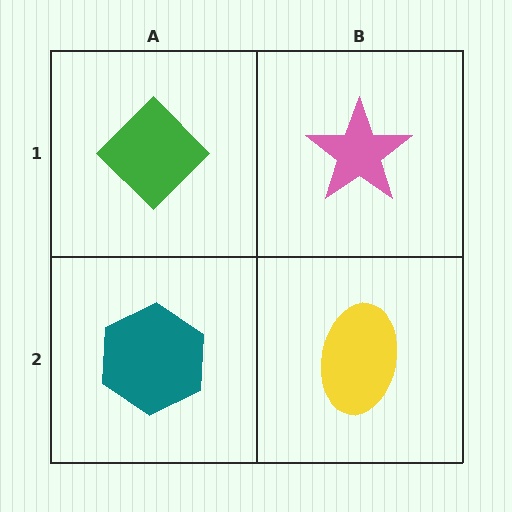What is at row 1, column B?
A pink star.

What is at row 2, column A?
A teal hexagon.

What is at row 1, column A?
A green diamond.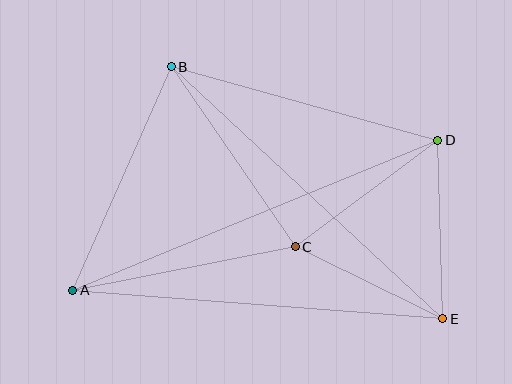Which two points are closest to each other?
Points C and E are closest to each other.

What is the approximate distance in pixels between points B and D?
The distance between B and D is approximately 276 pixels.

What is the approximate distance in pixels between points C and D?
The distance between C and D is approximately 178 pixels.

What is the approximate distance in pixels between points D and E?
The distance between D and E is approximately 179 pixels.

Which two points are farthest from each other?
Points A and D are farthest from each other.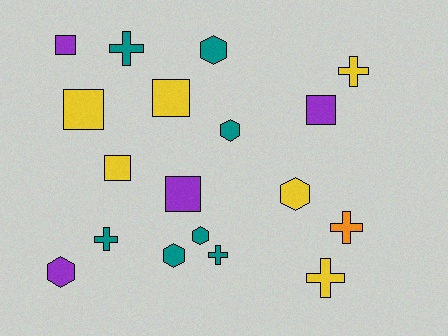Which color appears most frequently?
Teal, with 7 objects.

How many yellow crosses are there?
There are 2 yellow crosses.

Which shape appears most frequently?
Square, with 6 objects.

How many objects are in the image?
There are 18 objects.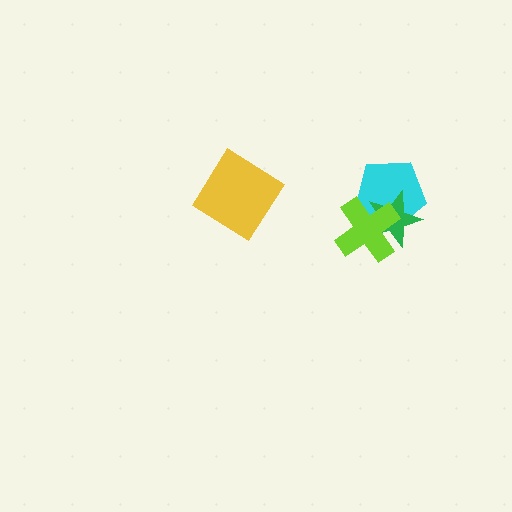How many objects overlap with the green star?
2 objects overlap with the green star.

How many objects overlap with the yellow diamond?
0 objects overlap with the yellow diamond.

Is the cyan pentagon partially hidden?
Yes, it is partially covered by another shape.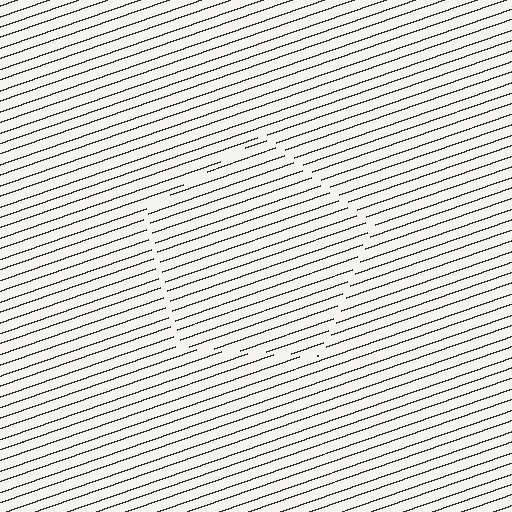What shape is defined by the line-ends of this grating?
An illusory pentagon. The interior of the shape contains the same grating, shifted by half a period — the contour is defined by the phase discontinuity where line-ends from the inner and outer gratings abut.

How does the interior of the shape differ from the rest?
The interior of the shape contains the same grating, shifted by half a period — the contour is defined by the phase discontinuity where line-ends from the inner and outer gratings abut.